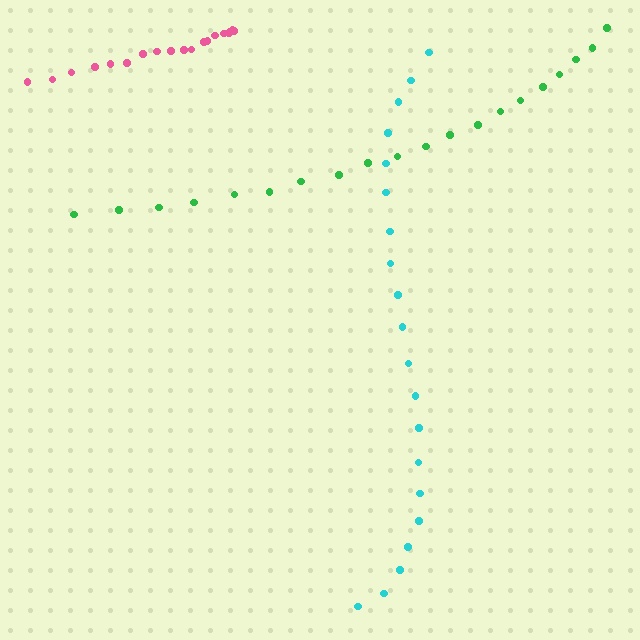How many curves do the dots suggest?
There are 3 distinct paths.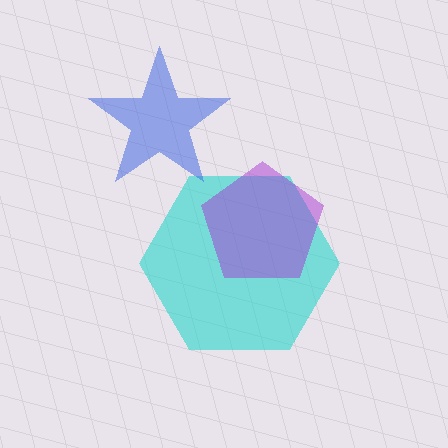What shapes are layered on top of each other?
The layered shapes are: a cyan hexagon, a purple pentagon, a blue star.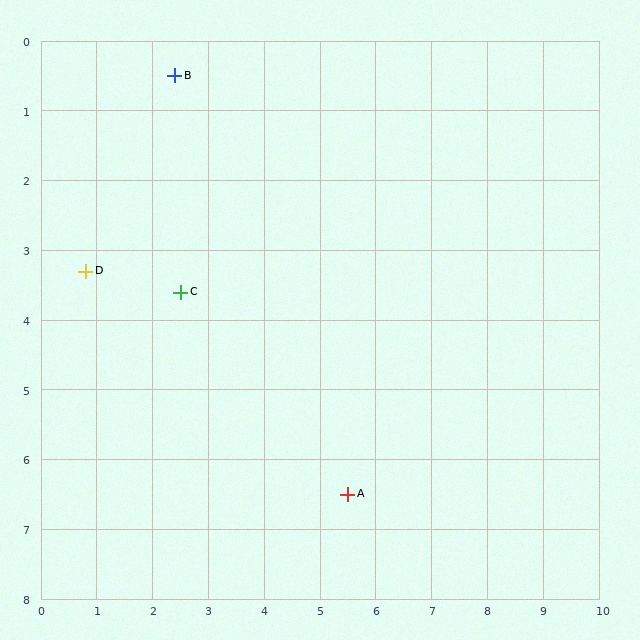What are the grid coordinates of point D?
Point D is at approximately (0.8, 3.3).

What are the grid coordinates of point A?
Point A is at approximately (5.5, 6.5).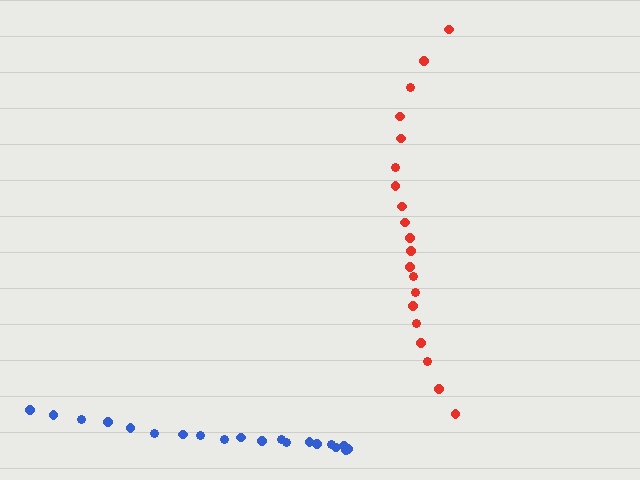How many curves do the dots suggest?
There are 2 distinct paths.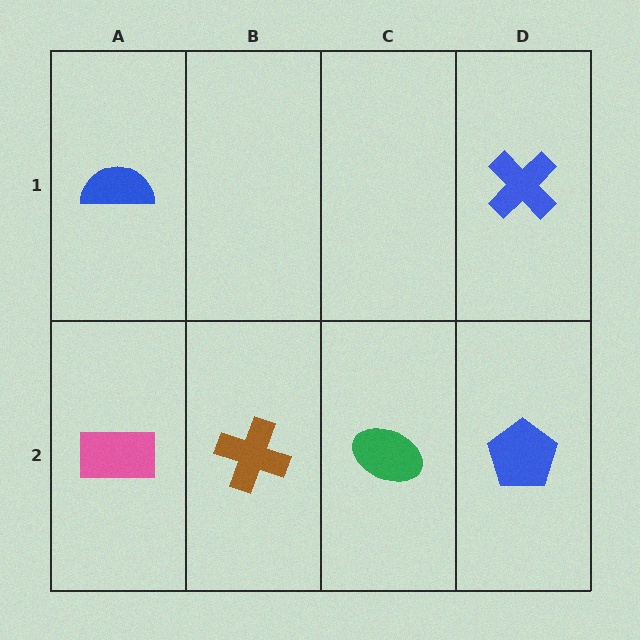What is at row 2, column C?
A green ellipse.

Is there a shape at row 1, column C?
No, that cell is empty.